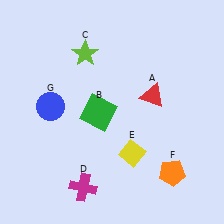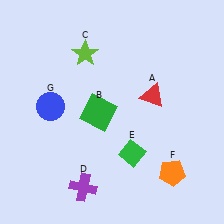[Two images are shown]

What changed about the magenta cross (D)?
In Image 1, D is magenta. In Image 2, it changed to purple.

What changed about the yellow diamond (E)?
In Image 1, E is yellow. In Image 2, it changed to green.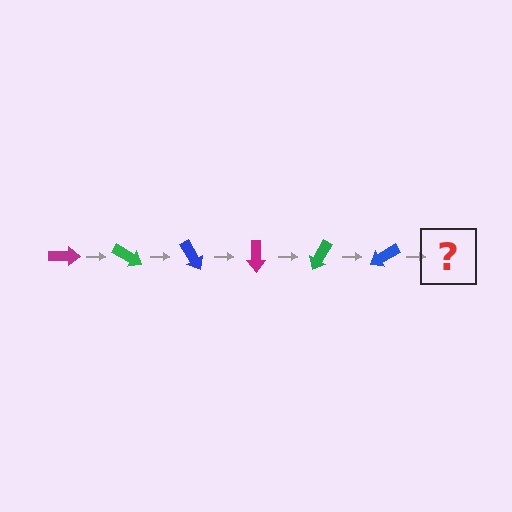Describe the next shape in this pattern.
It should be a magenta arrow, rotated 180 degrees from the start.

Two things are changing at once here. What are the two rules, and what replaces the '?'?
The two rules are that it rotates 30 degrees each step and the color cycles through magenta, green, and blue. The '?' should be a magenta arrow, rotated 180 degrees from the start.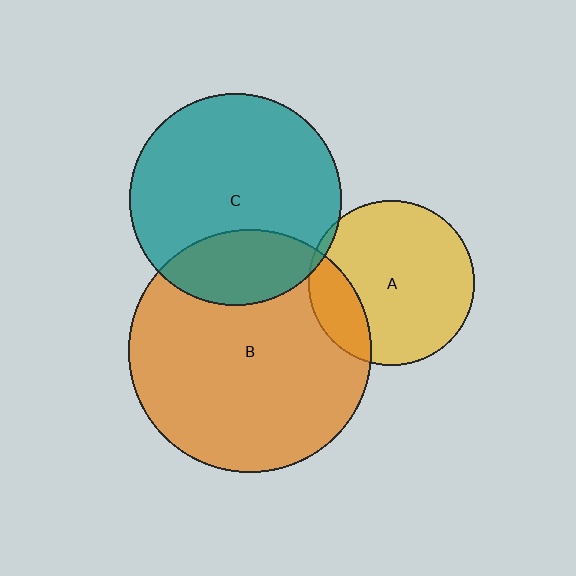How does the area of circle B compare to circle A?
Approximately 2.2 times.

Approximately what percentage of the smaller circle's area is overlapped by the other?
Approximately 5%.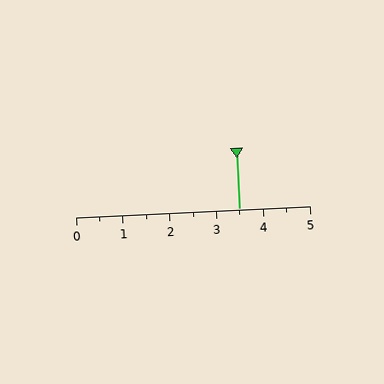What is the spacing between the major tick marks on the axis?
The major ticks are spaced 1 apart.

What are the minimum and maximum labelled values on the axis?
The axis runs from 0 to 5.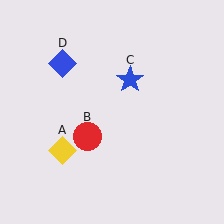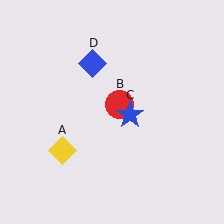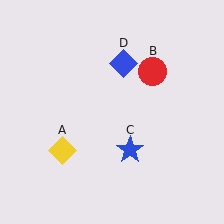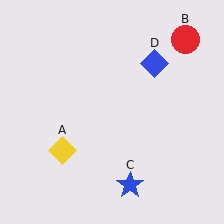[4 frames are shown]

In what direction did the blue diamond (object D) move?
The blue diamond (object D) moved right.